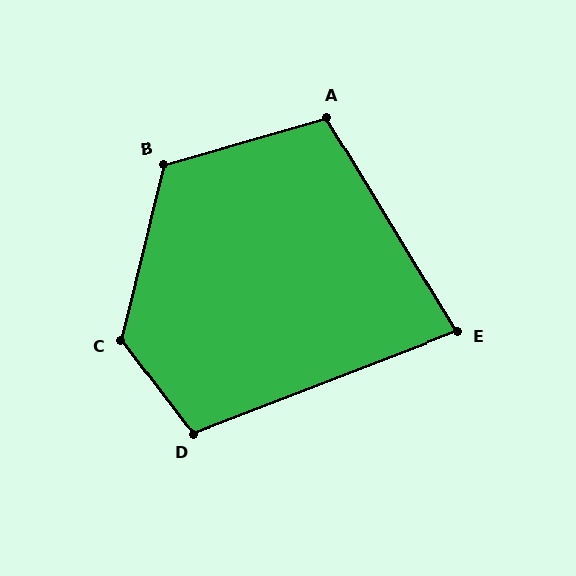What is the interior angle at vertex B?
Approximately 120 degrees (obtuse).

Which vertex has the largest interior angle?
C, at approximately 129 degrees.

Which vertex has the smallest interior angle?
E, at approximately 80 degrees.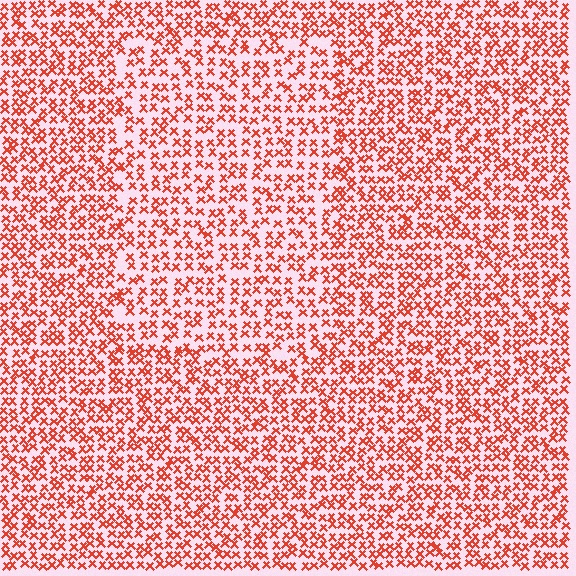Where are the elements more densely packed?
The elements are more densely packed outside the rectangle boundary.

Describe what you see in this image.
The image contains small red elements arranged at two different densities. A rectangle-shaped region is visible where the elements are less densely packed than the surrounding area.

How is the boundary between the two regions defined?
The boundary is defined by a change in element density (approximately 1.4x ratio). All elements are the same color, size, and shape.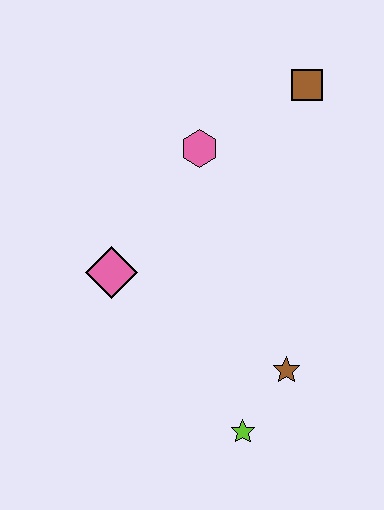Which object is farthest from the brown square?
The lime star is farthest from the brown square.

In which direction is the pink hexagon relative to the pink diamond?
The pink hexagon is above the pink diamond.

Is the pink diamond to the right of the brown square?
No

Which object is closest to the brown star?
The lime star is closest to the brown star.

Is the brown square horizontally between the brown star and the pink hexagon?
No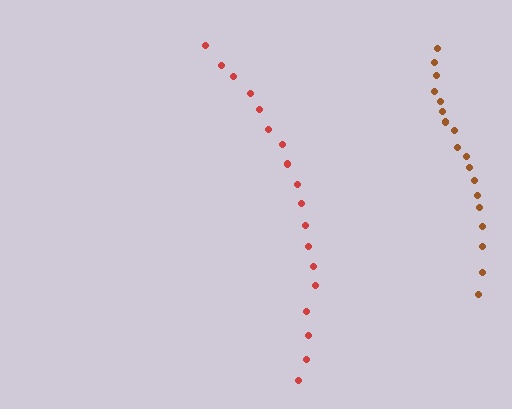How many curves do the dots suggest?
There are 2 distinct paths.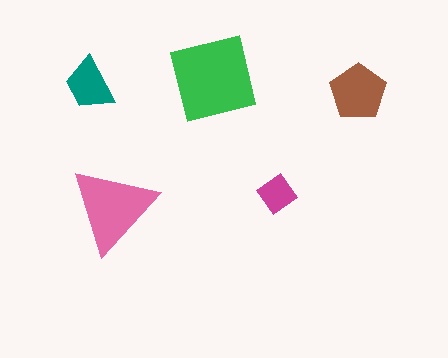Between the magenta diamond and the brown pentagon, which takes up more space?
The brown pentagon.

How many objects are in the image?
There are 5 objects in the image.